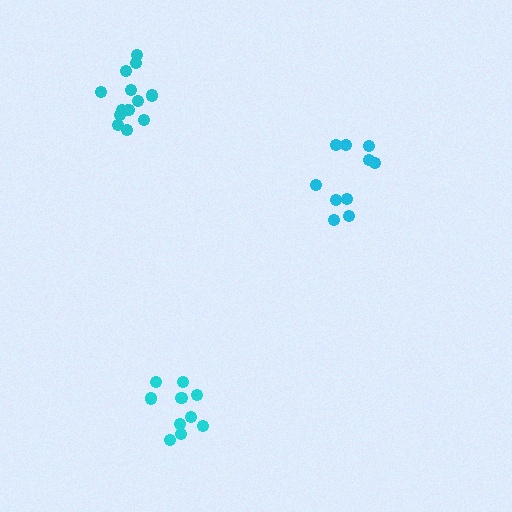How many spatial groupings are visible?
There are 3 spatial groupings.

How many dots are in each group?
Group 1: 10 dots, Group 2: 13 dots, Group 3: 10 dots (33 total).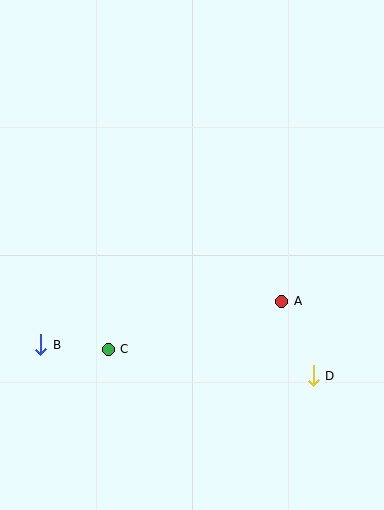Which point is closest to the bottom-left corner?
Point B is closest to the bottom-left corner.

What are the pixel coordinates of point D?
Point D is at (313, 376).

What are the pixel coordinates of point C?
Point C is at (108, 349).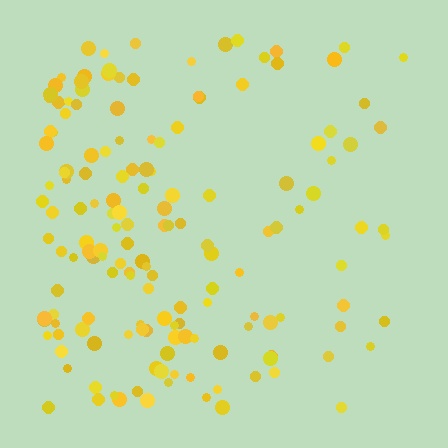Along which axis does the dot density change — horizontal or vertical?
Horizontal.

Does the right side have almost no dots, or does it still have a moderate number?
Still a moderate number, just noticeably fewer than the left.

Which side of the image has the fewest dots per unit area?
The right.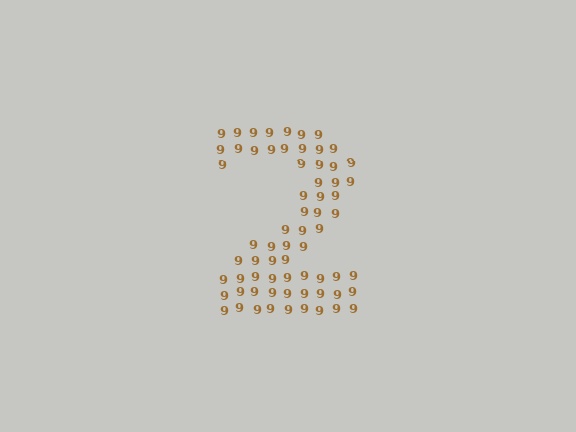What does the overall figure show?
The overall figure shows the digit 2.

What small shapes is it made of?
It is made of small digit 9's.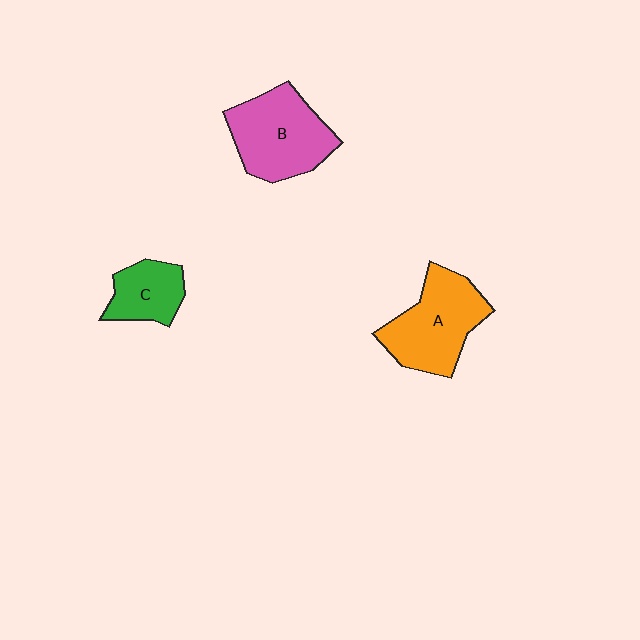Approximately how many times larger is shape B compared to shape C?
Approximately 1.8 times.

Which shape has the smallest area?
Shape C (green).